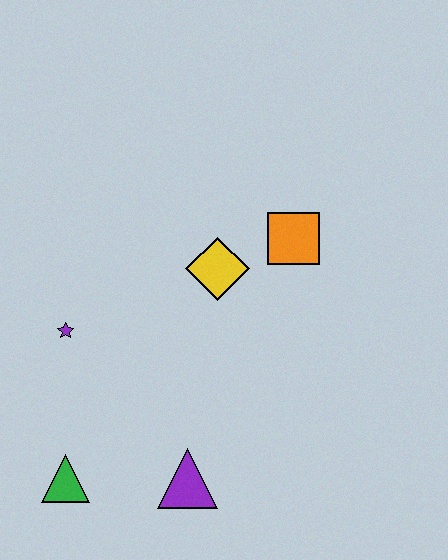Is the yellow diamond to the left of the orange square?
Yes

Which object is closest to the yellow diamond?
The orange square is closest to the yellow diamond.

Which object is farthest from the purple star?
The orange square is farthest from the purple star.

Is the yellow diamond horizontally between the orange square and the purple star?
Yes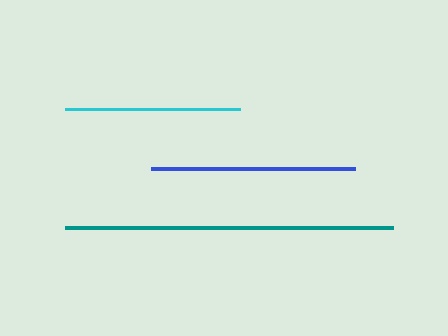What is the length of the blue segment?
The blue segment is approximately 204 pixels long.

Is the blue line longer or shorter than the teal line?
The teal line is longer than the blue line.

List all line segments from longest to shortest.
From longest to shortest: teal, blue, cyan.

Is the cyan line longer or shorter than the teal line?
The teal line is longer than the cyan line.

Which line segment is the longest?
The teal line is the longest at approximately 328 pixels.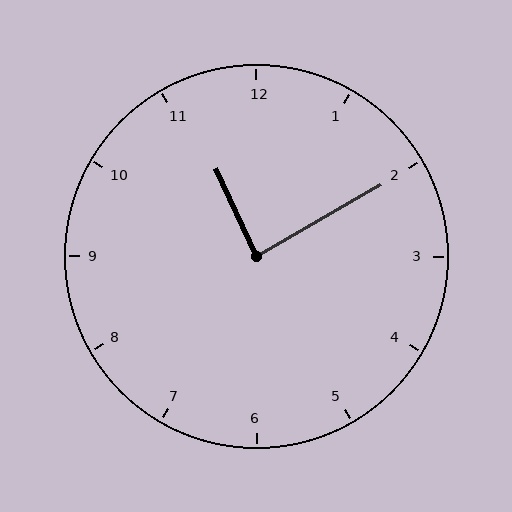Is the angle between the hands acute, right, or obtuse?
It is right.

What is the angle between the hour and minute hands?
Approximately 85 degrees.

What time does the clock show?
11:10.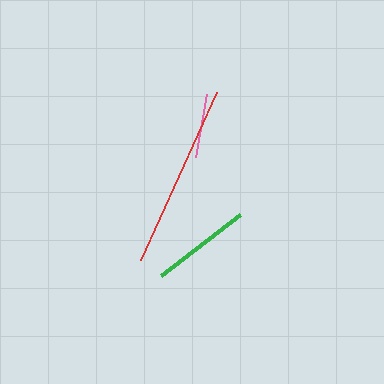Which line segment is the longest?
The red line is the longest at approximately 185 pixels.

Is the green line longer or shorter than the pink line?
The green line is longer than the pink line.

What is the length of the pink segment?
The pink segment is approximately 63 pixels long.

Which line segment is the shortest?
The pink line is the shortest at approximately 63 pixels.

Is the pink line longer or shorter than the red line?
The red line is longer than the pink line.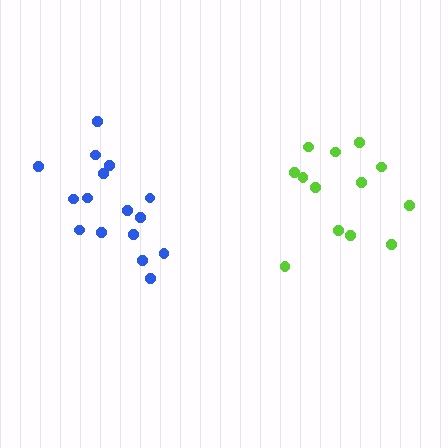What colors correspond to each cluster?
The clusters are colored: blue, lime.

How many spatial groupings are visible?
There are 2 spatial groupings.